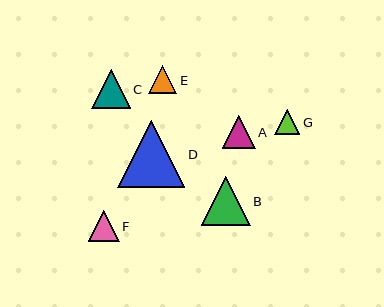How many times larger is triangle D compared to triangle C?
Triangle D is approximately 1.7 times the size of triangle C.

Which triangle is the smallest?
Triangle G is the smallest with a size of approximately 25 pixels.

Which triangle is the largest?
Triangle D is the largest with a size of approximately 67 pixels.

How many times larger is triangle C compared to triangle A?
Triangle C is approximately 1.2 times the size of triangle A.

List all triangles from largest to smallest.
From largest to smallest: D, B, C, A, F, E, G.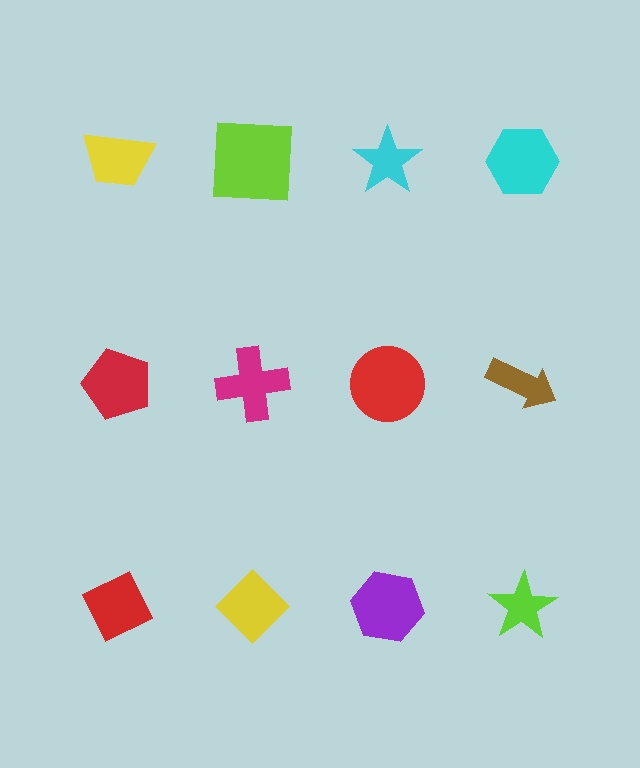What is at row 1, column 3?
A cyan star.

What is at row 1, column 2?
A lime square.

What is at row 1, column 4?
A cyan hexagon.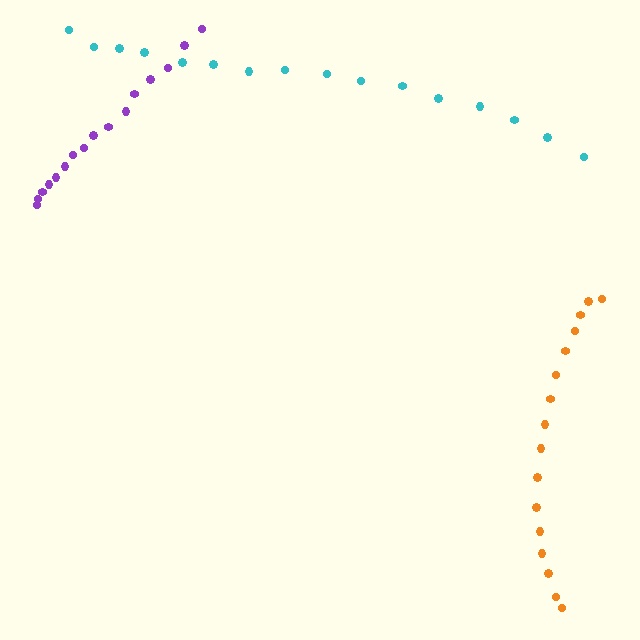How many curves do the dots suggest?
There are 3 distinct paths.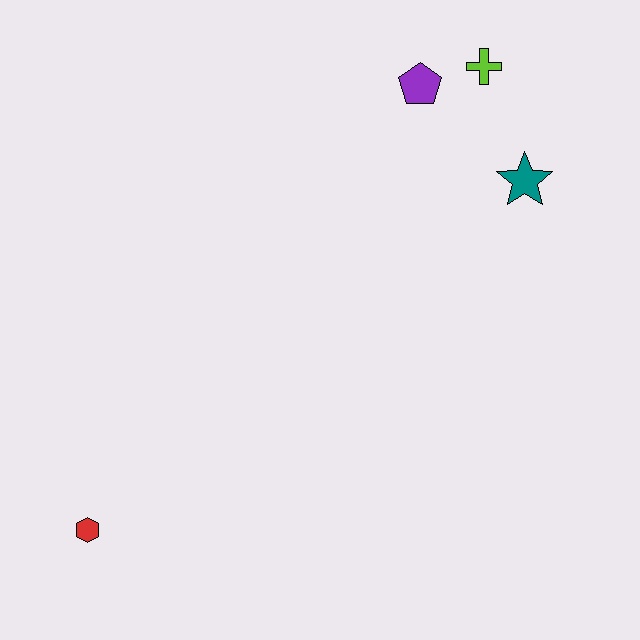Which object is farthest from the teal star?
The red hexagon is farthest from the teal star.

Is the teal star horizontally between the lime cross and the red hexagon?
No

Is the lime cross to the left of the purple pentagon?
No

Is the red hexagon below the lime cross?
Yes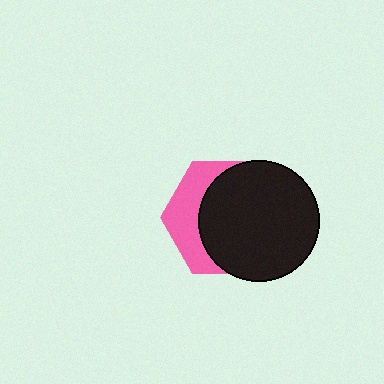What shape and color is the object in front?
The object in front is a black circle.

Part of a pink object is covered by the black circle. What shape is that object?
It is a hexagon.